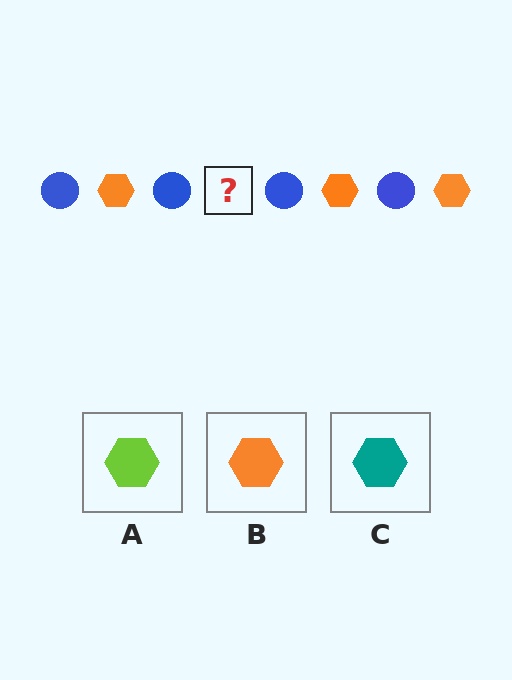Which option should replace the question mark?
Option B.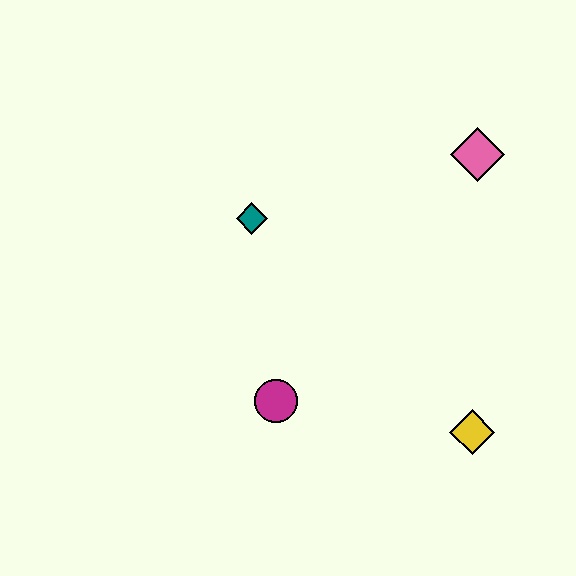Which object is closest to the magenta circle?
The teal diamond is closest to the magenta circle.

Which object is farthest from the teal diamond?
The yellow diamond is farthest from the teal diamond.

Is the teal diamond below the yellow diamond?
No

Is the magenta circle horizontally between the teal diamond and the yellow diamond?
Yes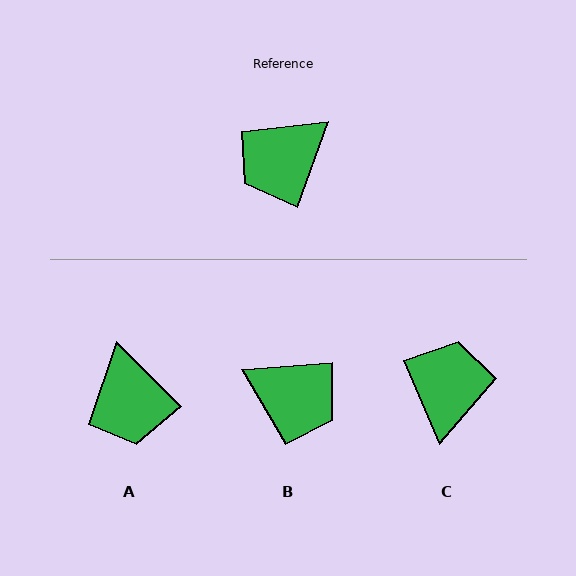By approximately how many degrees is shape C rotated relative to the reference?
Approximately 137 degrees clockwise.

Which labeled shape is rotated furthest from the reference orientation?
C, about 137 degrees away.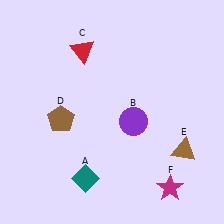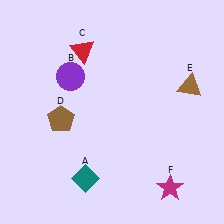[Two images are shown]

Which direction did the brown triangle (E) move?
The brown triangle (E) moved up.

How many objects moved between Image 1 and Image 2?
2 objects moved between the two images.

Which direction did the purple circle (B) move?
The purple circle (B) moved left.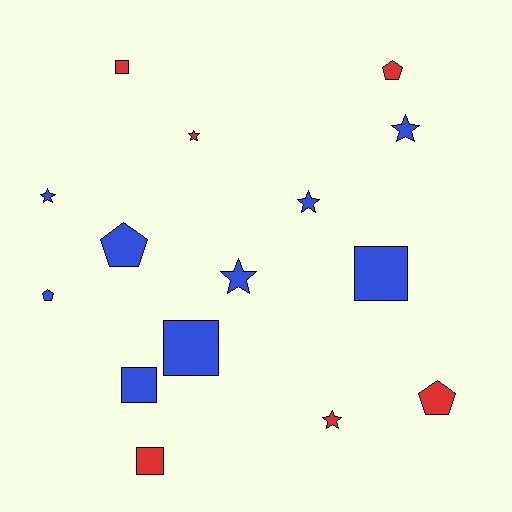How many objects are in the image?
There are 15 objects.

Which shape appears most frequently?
Star, with 6 objects.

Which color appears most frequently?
Blue, with 9 objects.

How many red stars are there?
There are 2 red stars.